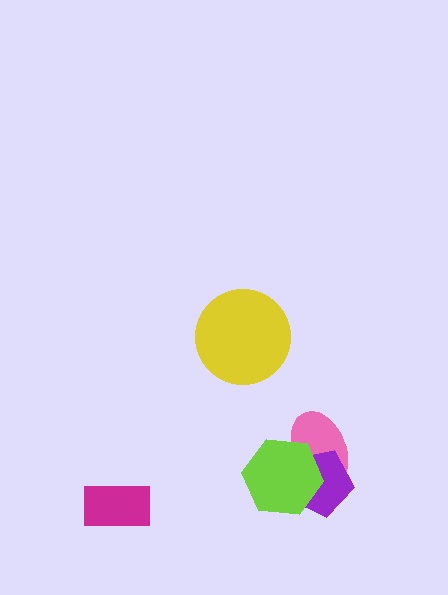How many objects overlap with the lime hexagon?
2 objects overlap with the lime hexagon.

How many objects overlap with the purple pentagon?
2 objects overlap with the purple pentagon.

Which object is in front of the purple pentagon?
The lime hexagon is in front of the purple pentagon.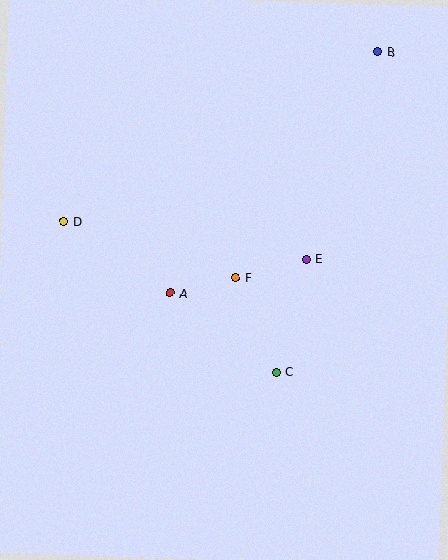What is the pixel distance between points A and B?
The distance between A and B is 318 pixels.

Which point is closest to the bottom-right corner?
Point C is closest to the bottom-right corner.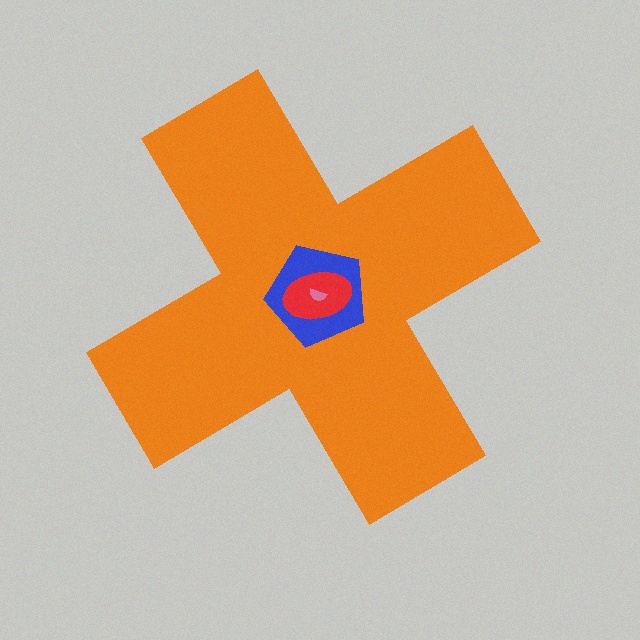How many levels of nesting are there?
4.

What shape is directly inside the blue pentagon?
The red ellipse.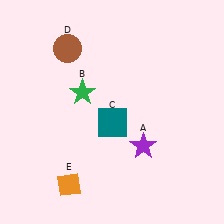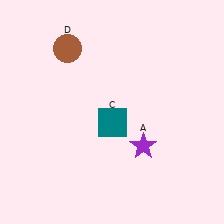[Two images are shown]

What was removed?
The green star (B), the orange diamond (E) were removed in Image 2.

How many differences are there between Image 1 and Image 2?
There are 2 differences between the two images.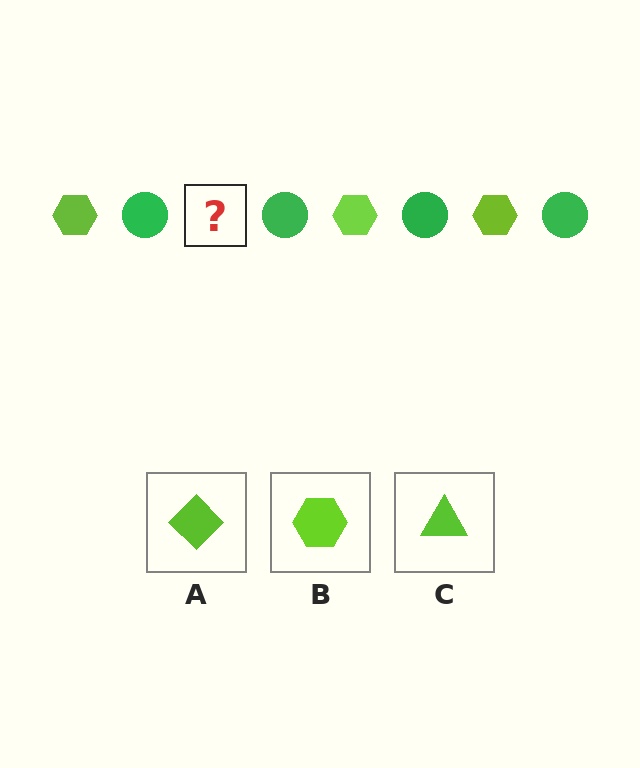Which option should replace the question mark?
Option B.